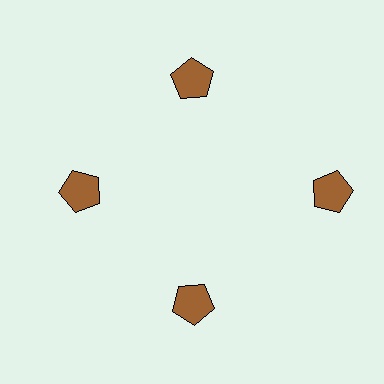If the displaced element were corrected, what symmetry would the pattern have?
It would have 4-fold rotational symmetry — the pattern would map onto itself every 90 degrees.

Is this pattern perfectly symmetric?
No. The 4 brown pentagons are arranged in a ring, but one element near the 3 o'clock position is pushed outward from the center, breaking the 4-fold rotational symmetry.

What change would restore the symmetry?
The symmetry would be restored by moving it inward, back onto the ring so that all 4 pentagons sit at equal angles and equal distance from the center.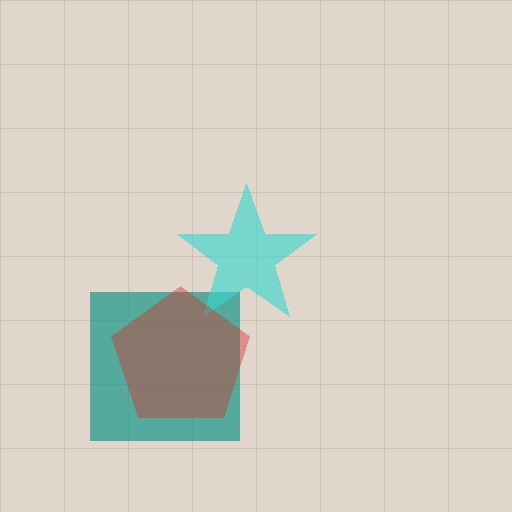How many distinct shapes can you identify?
There are 3 distinct shapes: a teal square, a cyan star, a red pentagon.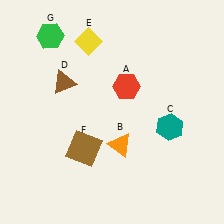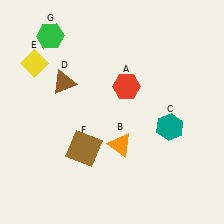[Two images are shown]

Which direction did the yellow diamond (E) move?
The yellow diamond (E) moved left.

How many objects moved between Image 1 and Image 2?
1 object moved between the two images.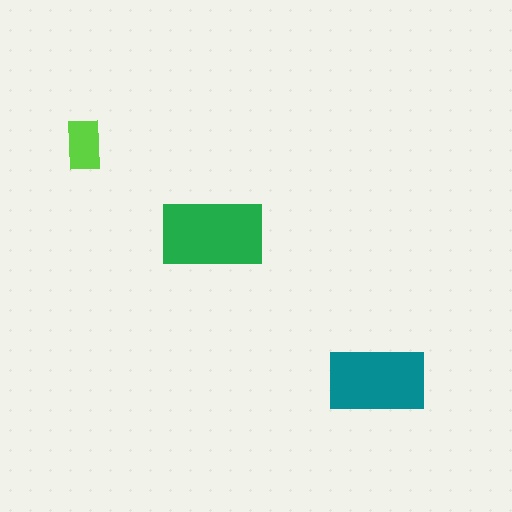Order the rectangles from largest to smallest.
the green one, the teal one, the lime one.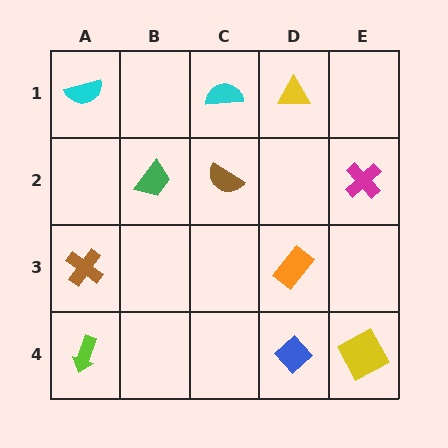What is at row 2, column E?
A magenta cross.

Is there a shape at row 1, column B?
No, that cell is empty.